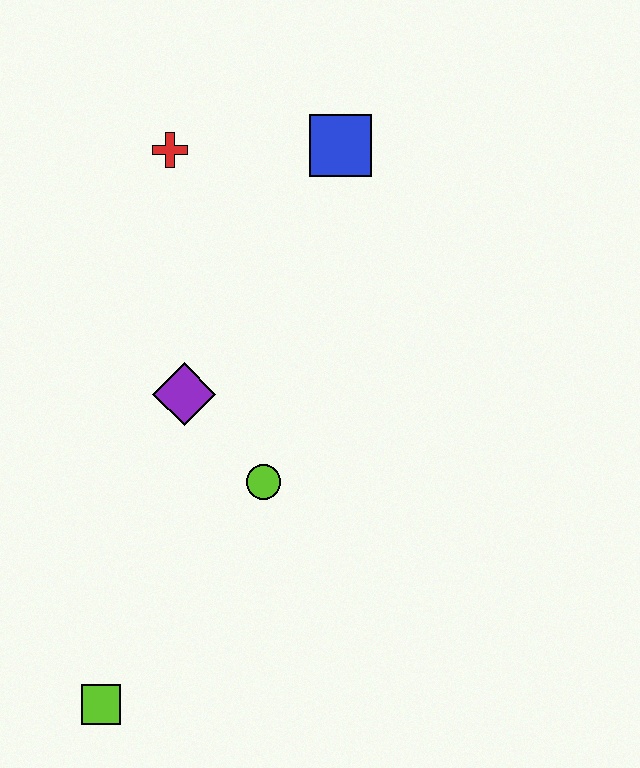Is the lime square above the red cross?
No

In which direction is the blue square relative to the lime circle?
The blue square is above the lime circle.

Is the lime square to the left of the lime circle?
Yes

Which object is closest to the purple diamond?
The lime circle is closest to the purple diamond.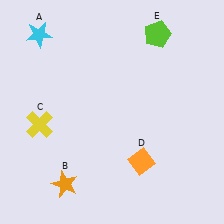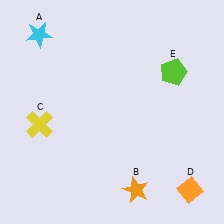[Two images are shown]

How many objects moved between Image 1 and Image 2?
3 objects moved between the two images.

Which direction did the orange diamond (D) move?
The orange diamond (D) moved right.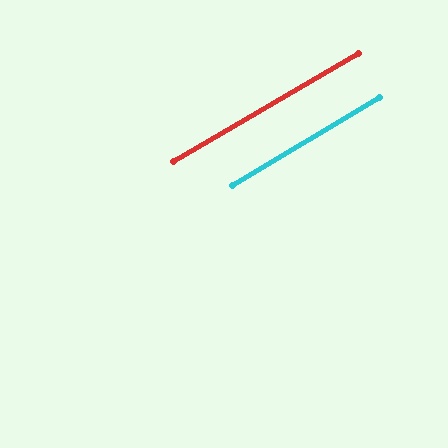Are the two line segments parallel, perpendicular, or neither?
Parallel — their directions differ by only 1.1°.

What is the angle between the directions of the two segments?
Approximately 1 degree.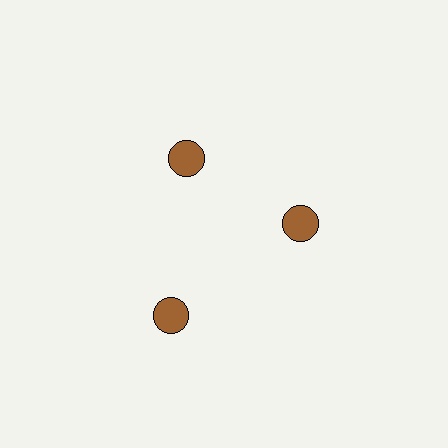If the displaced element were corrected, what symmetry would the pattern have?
It would have 3-fold rotational symmetry — the pattern would map onto itself every 120 degrees.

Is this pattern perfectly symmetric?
No. The 3 brown circles are arranged in a ring, but one element near the 7 o'clock position is pushed outward from the center, breaking the 3-fold rotational symmetry.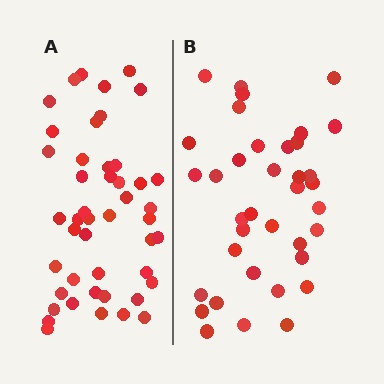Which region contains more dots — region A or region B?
Region A (the left region) has more dots.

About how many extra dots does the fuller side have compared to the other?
Region A has roughly 8 or so more dots than region B.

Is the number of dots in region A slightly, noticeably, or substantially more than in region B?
Region A has only slightly more — the two regions are fairly close. The ratio is roughly 1.2 to 1.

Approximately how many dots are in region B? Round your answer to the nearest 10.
About 40 dots. (The exact count is 37, which rounds to 40.)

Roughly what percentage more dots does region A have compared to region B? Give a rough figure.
About 25% more.